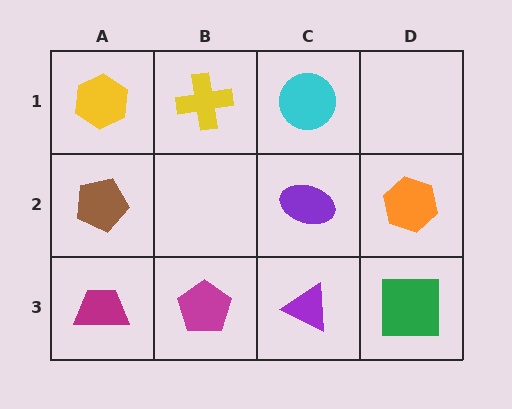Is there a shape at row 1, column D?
No, that cell is empty.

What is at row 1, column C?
A cyan circle.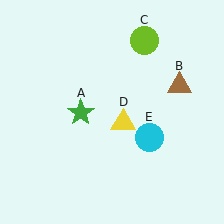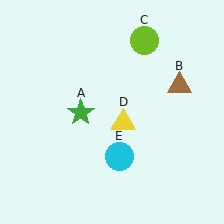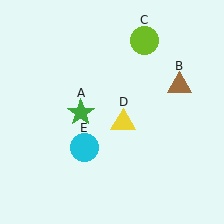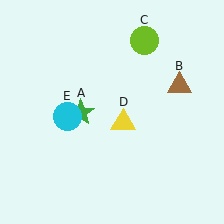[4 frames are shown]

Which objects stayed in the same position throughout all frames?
Green star (object A) and brown triangle (object B) and lime circle (object C) and yellow triangle (object D) remained stationary.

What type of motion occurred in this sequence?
The cyan circle (object E) rotated clockwise around the center of the scene.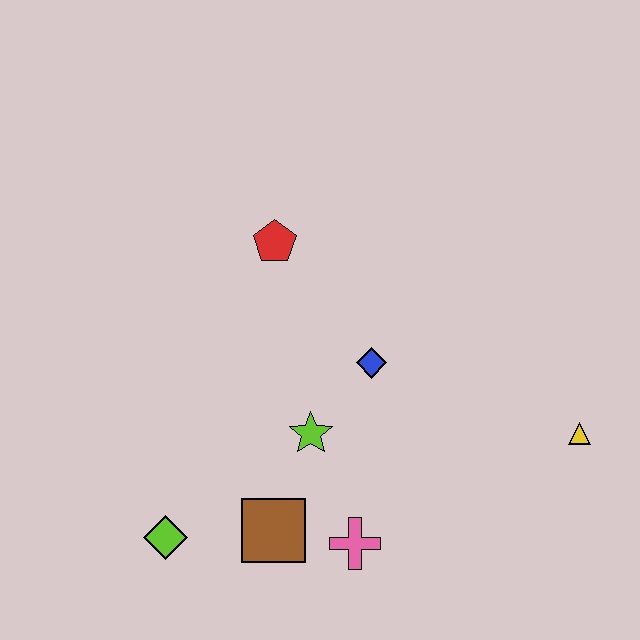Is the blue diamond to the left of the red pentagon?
No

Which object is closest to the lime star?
The blue diamond is closest to the lime star.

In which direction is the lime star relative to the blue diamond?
The lime star is below the blue diamond.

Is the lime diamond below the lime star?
Yes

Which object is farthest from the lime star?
The yellow triangle is farthest from the lime star.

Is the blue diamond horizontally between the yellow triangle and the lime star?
Yes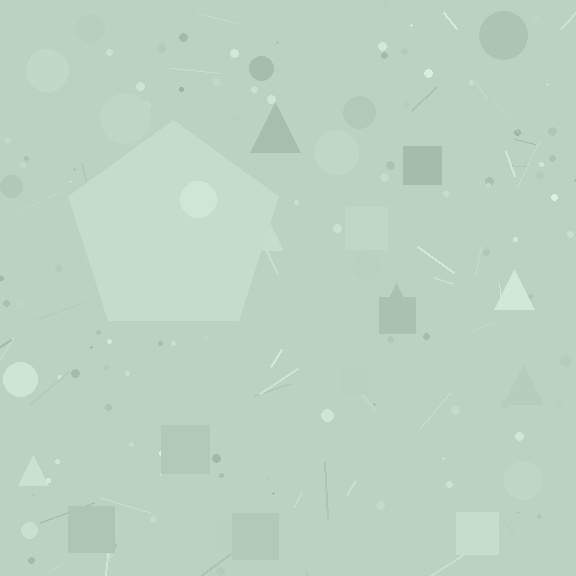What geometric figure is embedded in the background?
A pentagon is embedded in the background.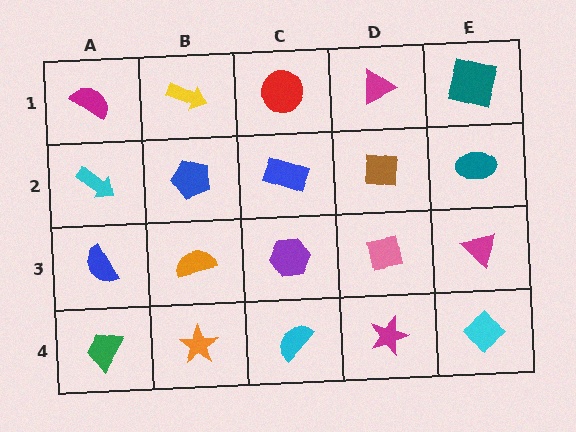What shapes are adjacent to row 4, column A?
A blue semicircle (row 3, column A), an orange star (row 4, column B).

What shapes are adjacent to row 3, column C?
A blue rectangle (row 2, column C), a cyan semicircle (row 4, column C), an orange semicircle (row 3, column B), a pink square (row 3, column D).